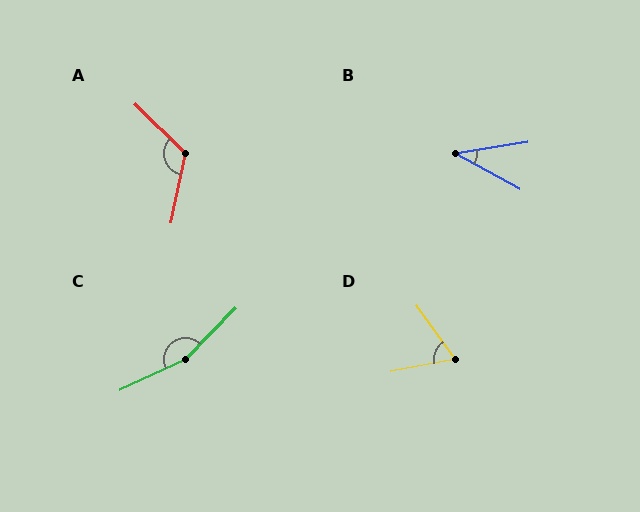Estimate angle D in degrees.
Approximately 65 degrees.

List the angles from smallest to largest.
B (38°), D (65°), A (122°), C (159°).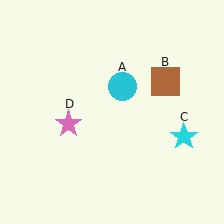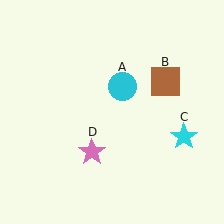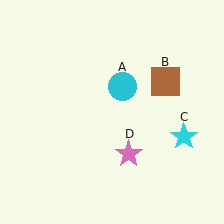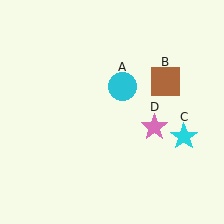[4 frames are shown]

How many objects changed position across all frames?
1 object changed position: pink star (object D).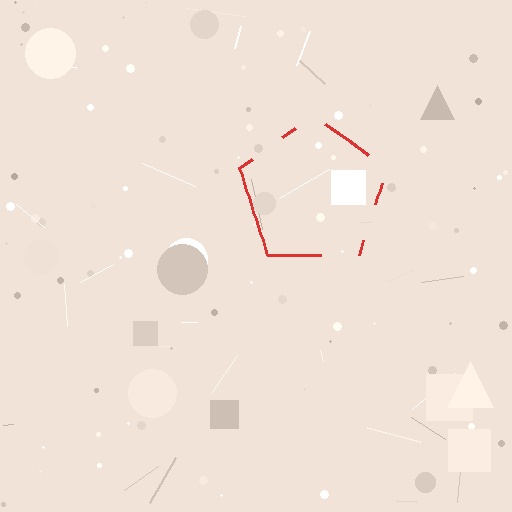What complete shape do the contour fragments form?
The contour fragments form a pentagon.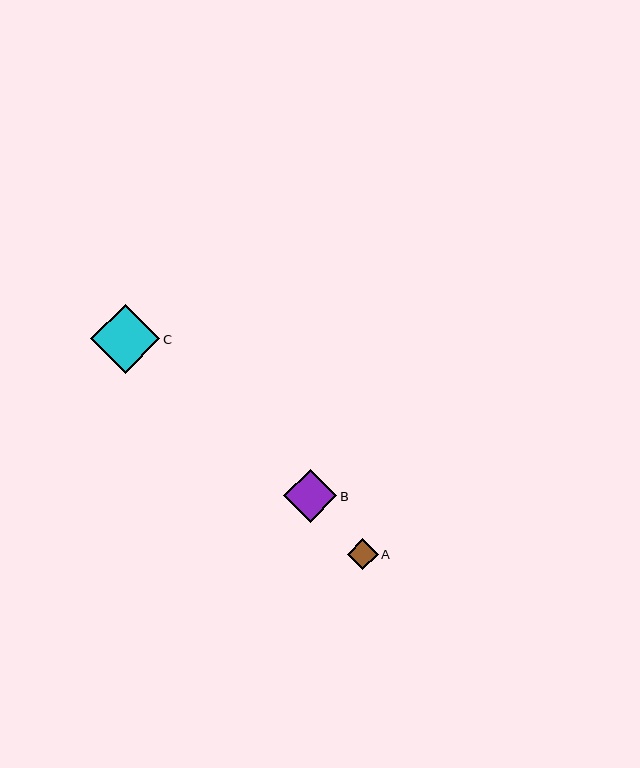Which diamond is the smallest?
Diamond A is the smallest with a size of approximately 31 pixels.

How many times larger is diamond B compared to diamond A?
Diamond B is approximately 1.7 times the size of diamond A.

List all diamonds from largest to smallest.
From largest to smallest: C, B, A.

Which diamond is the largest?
Diamond C is the largest with a size of approximately 69 pixels.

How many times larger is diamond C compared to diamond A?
Diamond C is approximately 2.2 times the size of diamond A.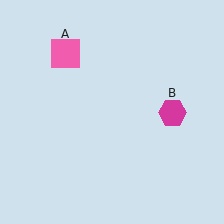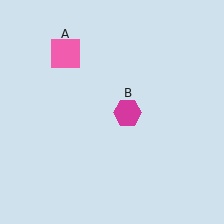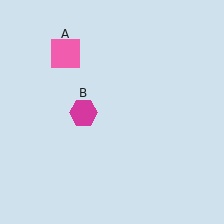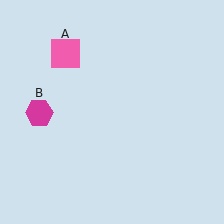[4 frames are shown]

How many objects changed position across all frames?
1 object changed position: magenta hexagon (object B).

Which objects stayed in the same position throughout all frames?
Pink square (object A) remained stationary.